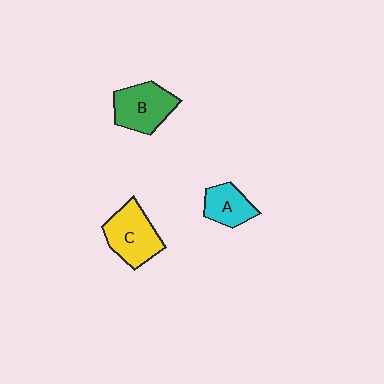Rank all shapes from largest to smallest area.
From largest to smallest: C (yellow), B (green), A (cyan).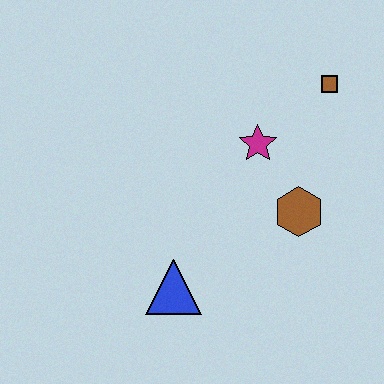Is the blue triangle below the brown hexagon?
Yes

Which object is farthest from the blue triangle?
The brown square is farthest from the blue triangle.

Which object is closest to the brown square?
The magenta star is closest to the brown square.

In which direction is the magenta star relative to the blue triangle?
The magenta star is above the blue triangle.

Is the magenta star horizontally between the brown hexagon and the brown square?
No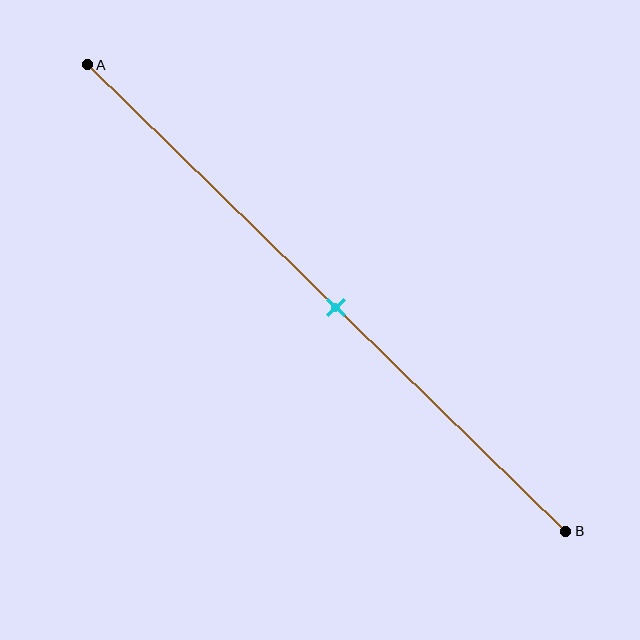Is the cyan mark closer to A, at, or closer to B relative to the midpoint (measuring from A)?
The cyan mark is approximately at the midpoint of segment AB.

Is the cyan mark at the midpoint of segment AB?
Yes, the mark is approximately at the midpoint.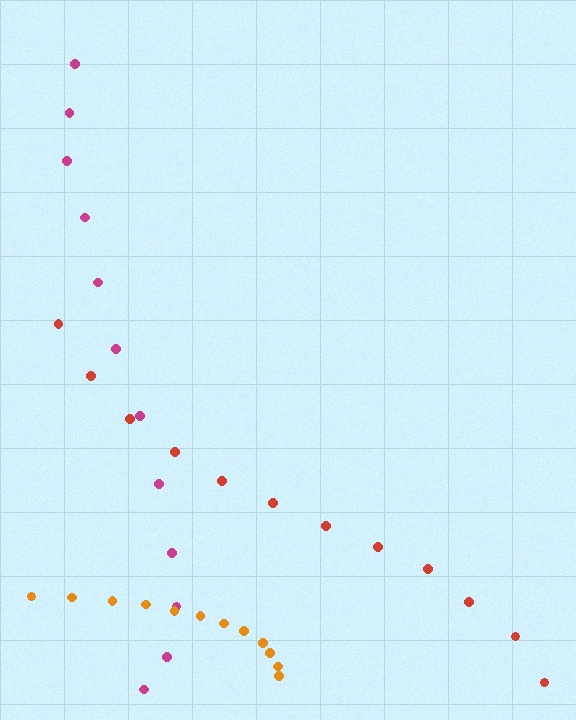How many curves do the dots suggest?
There are 3 distinct paths.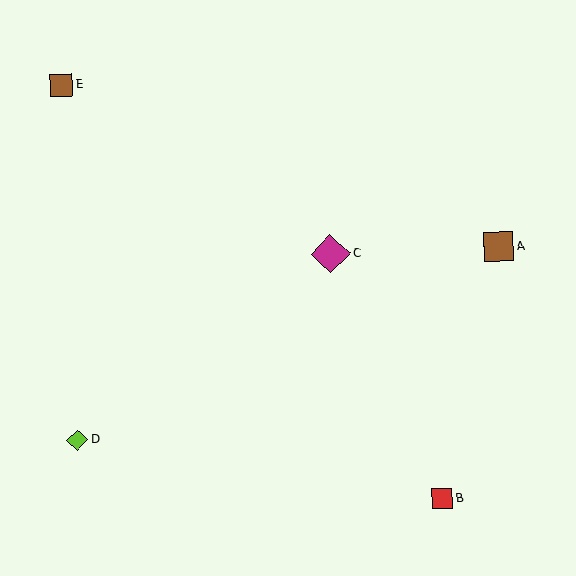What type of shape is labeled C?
Shape C is a magenta diamond.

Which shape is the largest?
The magenta diamond (labeled C) is the largest.